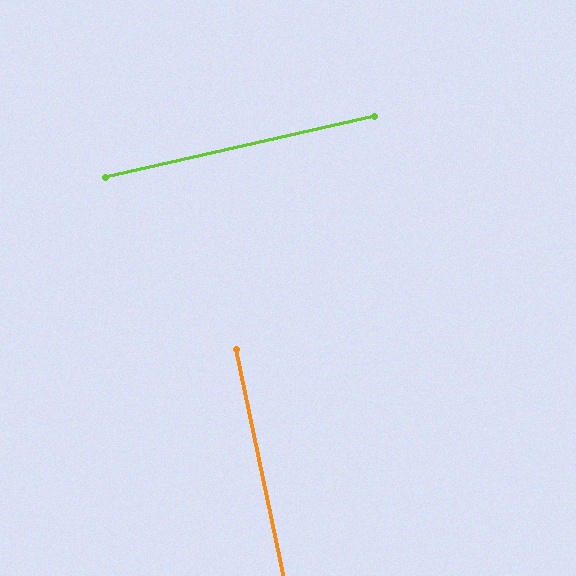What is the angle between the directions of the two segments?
Approximately 89 degrees.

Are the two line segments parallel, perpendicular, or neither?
Perpendicular — they meet at approximately 89°.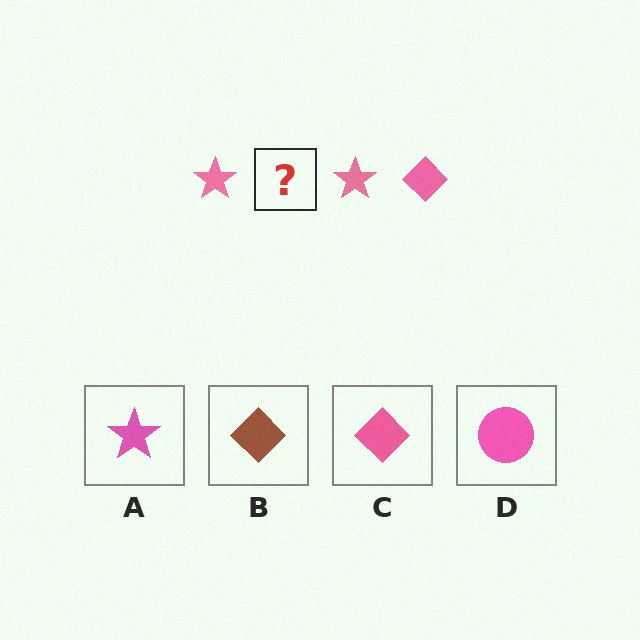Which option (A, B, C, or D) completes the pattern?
C.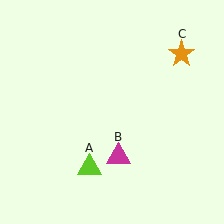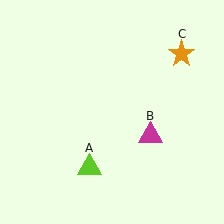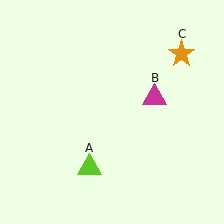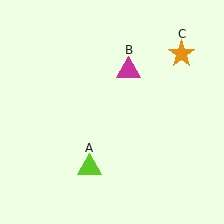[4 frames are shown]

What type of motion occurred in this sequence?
The magenta triangle (object B) rotated counterclockwise around the center of the scene.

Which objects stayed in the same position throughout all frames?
Lime triangle (object A) and orange star (object C) remained stationary.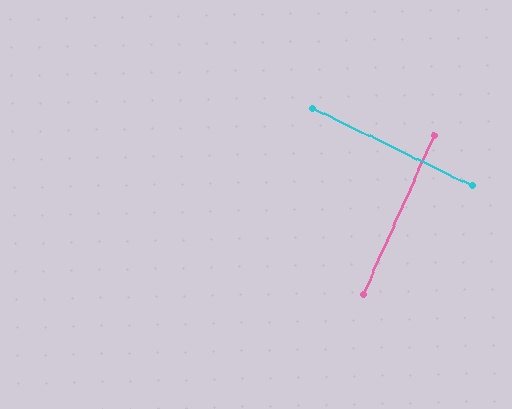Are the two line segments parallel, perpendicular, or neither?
Perpendicular — they meet at approximately 88°.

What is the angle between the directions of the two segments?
Approximately 88 degrees.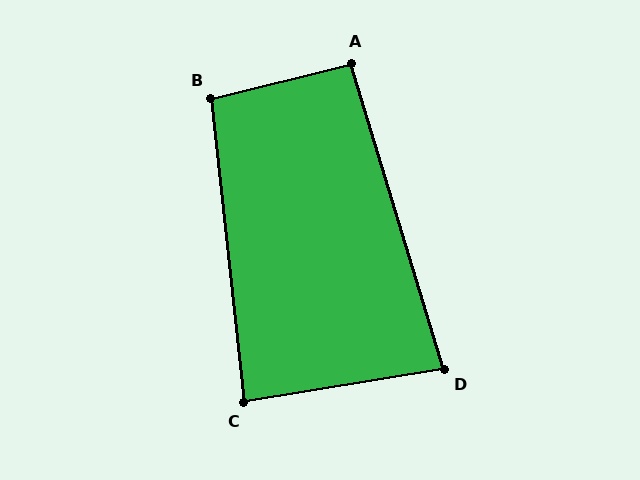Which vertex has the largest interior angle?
B, at approximately 98 degrees.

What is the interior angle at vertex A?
Approximately 93 degrees (approximately right).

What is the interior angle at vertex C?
Approximately 87 degrees (approximately right).